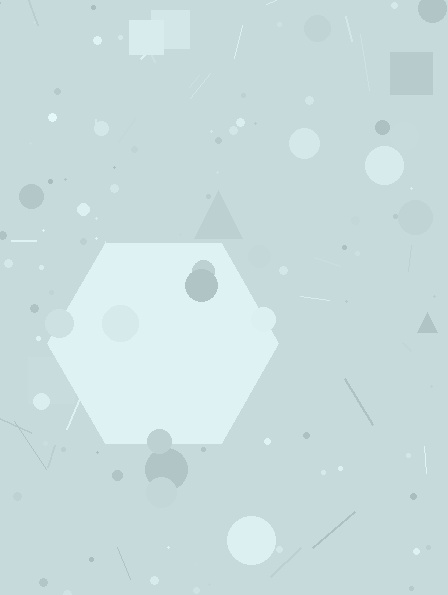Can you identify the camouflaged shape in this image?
The camouflaged shape is a hexagon.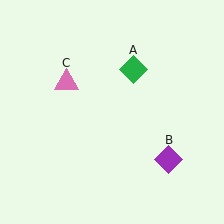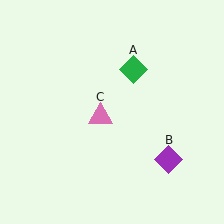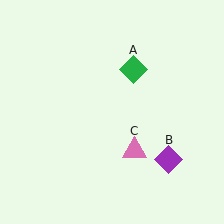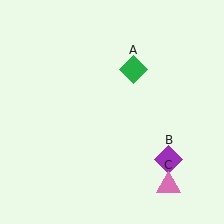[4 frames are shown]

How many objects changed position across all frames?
1 object changed position: pink triangle (object C).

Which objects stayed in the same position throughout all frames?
Green diamond (object A) and purple diamond (object B) remained stationary.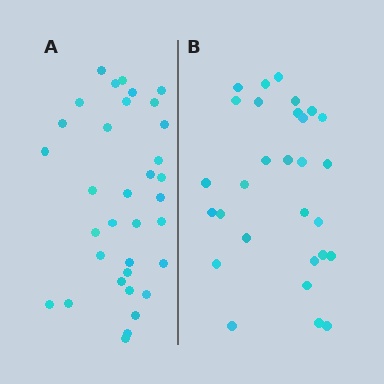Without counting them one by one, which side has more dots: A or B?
Region A (the left region) has more dots.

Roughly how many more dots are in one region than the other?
Region A has about 5 more dots than region B.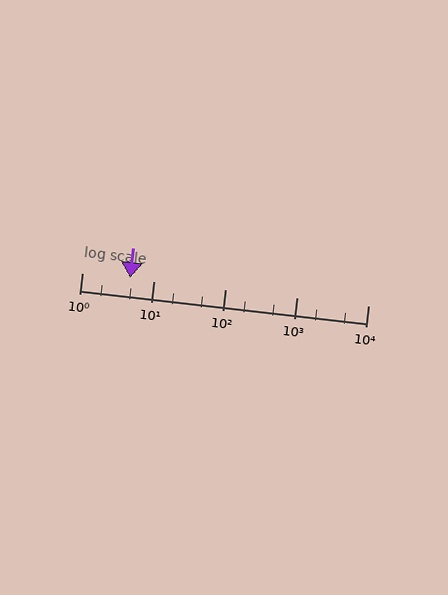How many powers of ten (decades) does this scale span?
The scale spans 4 decades, from 1 to 10000.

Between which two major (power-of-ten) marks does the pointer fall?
The pointer is between 1 and 10.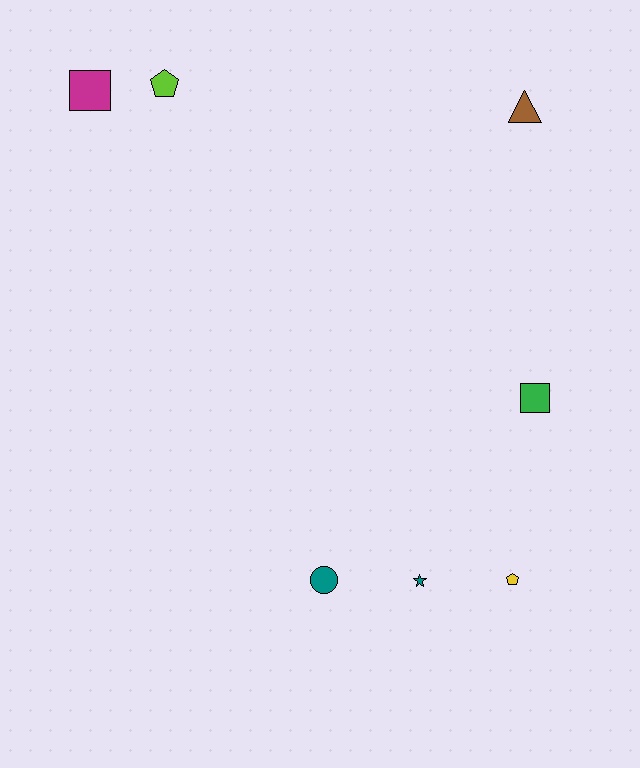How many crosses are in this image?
There are no crosses.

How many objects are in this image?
There are 7 objects.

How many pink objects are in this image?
There are no pink objects.